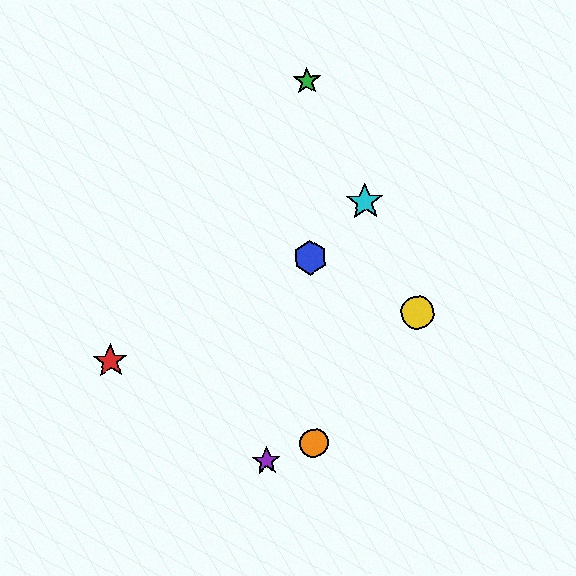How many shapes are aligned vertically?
3 shapes (the blue hexagon, the green star, the orange circle) are aligned vertically.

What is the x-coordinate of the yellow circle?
The yellow circle is at x≈417.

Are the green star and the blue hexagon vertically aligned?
Yes, both are at x≈307.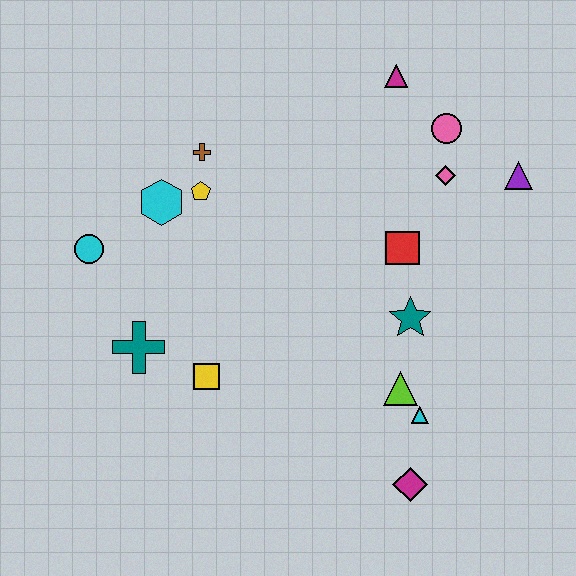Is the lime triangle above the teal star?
No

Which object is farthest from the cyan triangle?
The cyan circle is farthest from the cyan triangle.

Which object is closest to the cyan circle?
The cyan hexagon is closest to the cyan circle.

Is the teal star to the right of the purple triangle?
No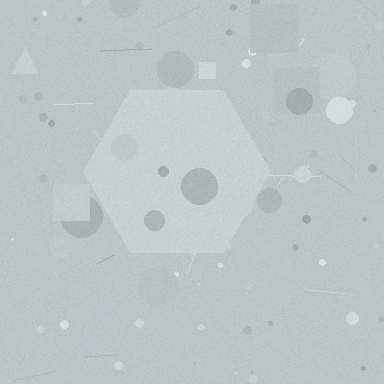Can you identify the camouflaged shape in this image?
The camouflaged shape is a hexagon.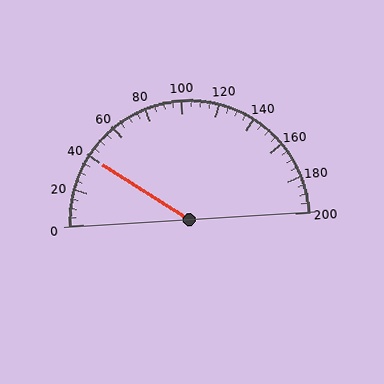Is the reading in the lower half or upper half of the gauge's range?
The reading is in the lower half of the range (0 to 200).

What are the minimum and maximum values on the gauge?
The gauge ranges from 0 to 200.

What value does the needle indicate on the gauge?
The needle indicates approximately 40.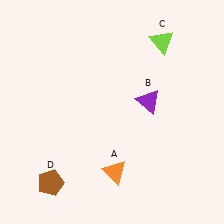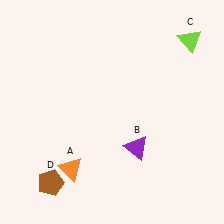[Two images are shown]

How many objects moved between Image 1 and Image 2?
3 objects moved between the two images.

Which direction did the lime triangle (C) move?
The lime triangle (C) moved right.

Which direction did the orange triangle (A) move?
The orange triangle (A) moved left.